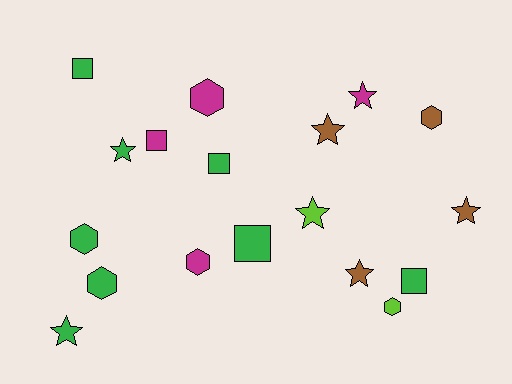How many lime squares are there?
There are no lime squares.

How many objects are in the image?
There are 18 objects.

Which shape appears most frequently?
Star, with 7 objects.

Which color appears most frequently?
Green, with 8 objects.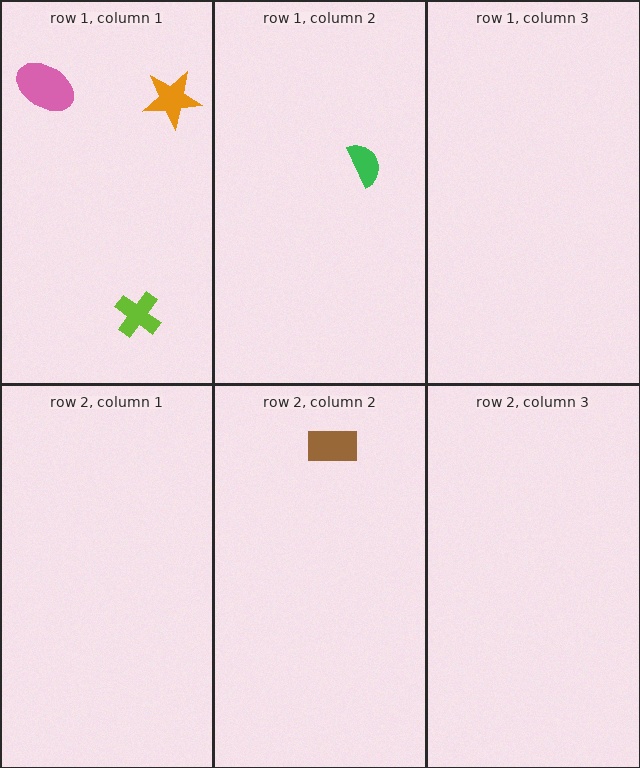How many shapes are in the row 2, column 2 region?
1.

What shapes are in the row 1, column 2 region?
The green semicircle.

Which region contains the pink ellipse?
The row 1, column 1 region.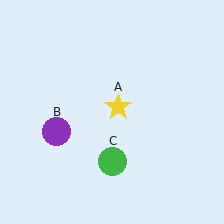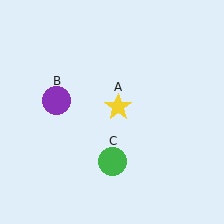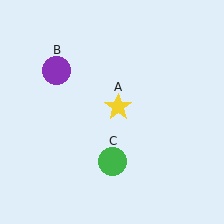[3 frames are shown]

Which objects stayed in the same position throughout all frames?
Yellow star (object A) and green circle (object C) remained stationary.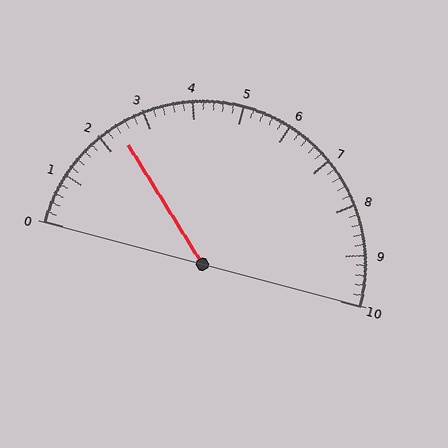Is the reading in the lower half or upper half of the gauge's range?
The reading is in the lower half of the range (0 to 10).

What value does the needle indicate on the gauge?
The needle indicates approximately 2.4.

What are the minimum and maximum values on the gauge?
The gauge ranges from 0 to 10.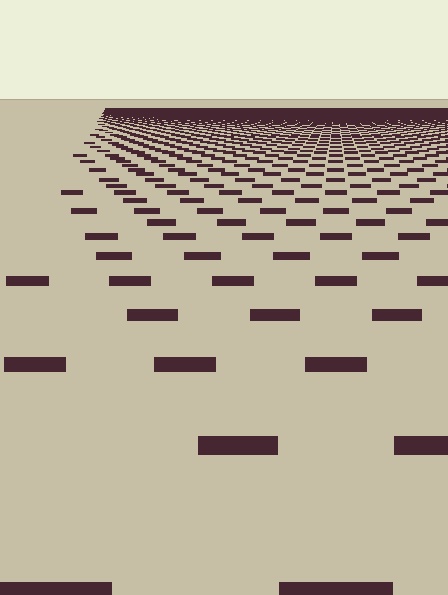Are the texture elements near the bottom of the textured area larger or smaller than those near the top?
Larger. Near the bottom, elements are closer to the viewer and appear at a bigger on-screen size.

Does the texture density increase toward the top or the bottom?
Density increases toward the top.